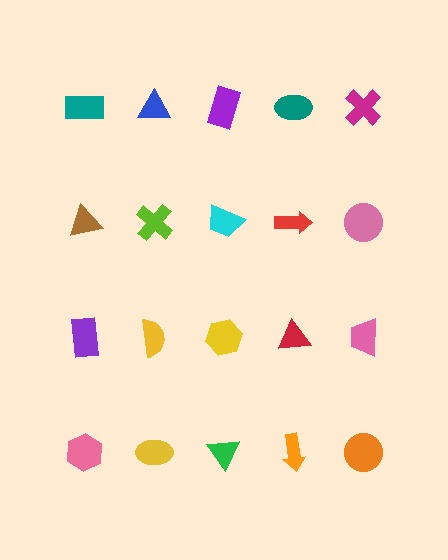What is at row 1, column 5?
A magenta cross.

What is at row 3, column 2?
A yellow semicircle.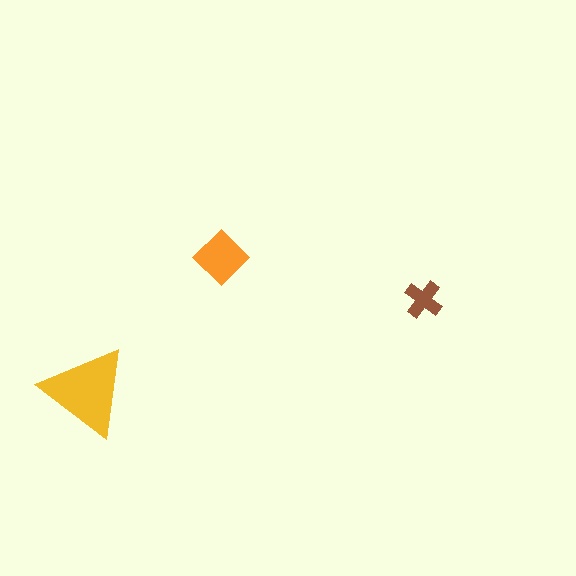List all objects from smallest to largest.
The brown cross, the orange diamond, the yellow triangle.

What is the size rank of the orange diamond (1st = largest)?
2nd.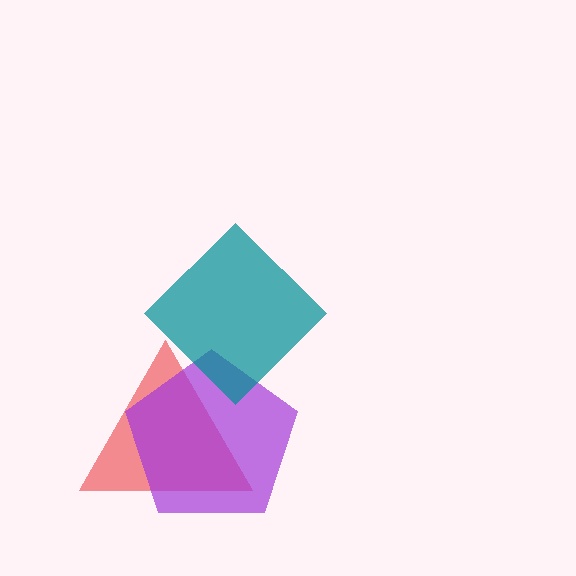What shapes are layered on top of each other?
The layered shapes are: a red triangle, a purple pentagon, a teal diamond.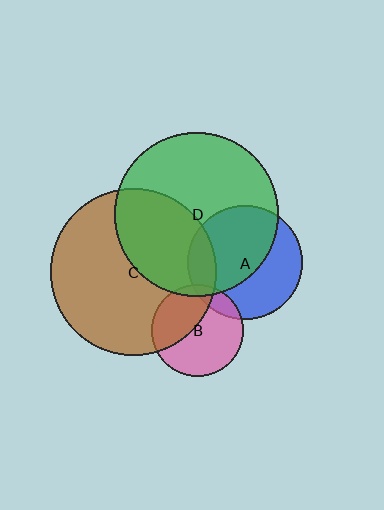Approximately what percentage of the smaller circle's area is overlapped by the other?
Approximately 40%.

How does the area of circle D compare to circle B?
Approximately 3.1 times.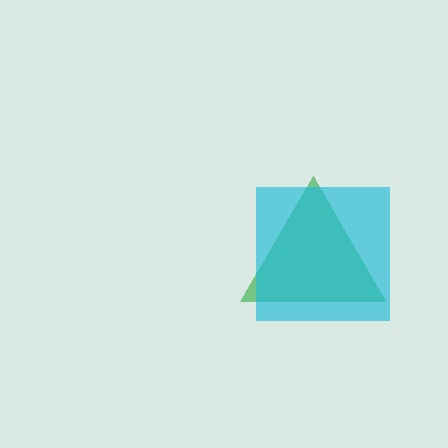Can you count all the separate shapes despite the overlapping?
Yes, there are 2 separate shapes.